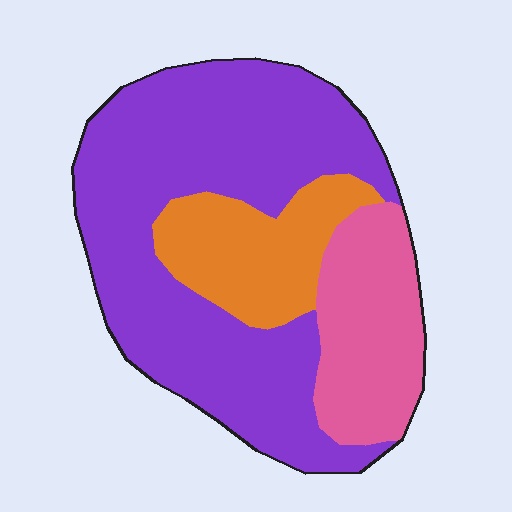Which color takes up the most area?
Purple, at roughly 60%.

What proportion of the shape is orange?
Orange takes up about one sixth (1/6) of the shape.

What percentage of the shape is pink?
Pink takes up about one fifth (1/5) of the shape.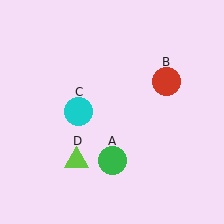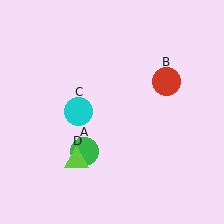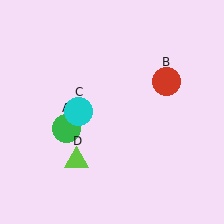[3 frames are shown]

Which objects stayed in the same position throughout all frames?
Red circle (object B) and cyan circle (object C) and lime triangle (object D) remained stationary.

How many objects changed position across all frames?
1 object changed position: green circle (object A).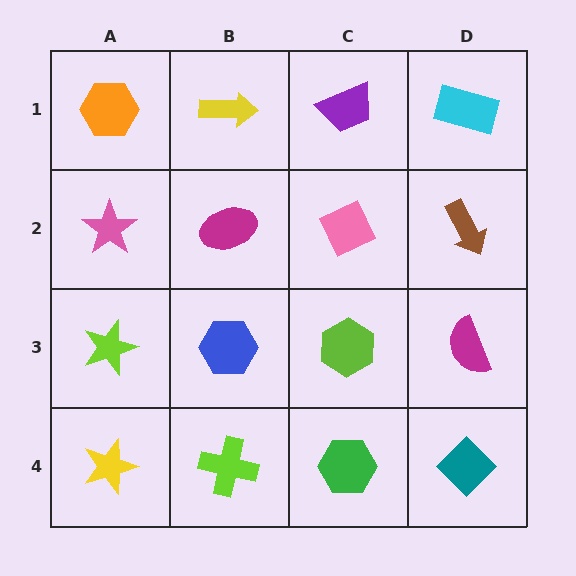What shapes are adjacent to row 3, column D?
A brown arrow (row 2, column D), a teal diamond (row 4, column D), a lime hexagon (row 3, column C).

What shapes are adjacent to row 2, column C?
A purple trapezoid (row 1, column C), a lime hexagon (row 3, column C), a magenta ellipse (row 2, column B), a brown arrow (row 2, column D).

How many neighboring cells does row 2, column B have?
4.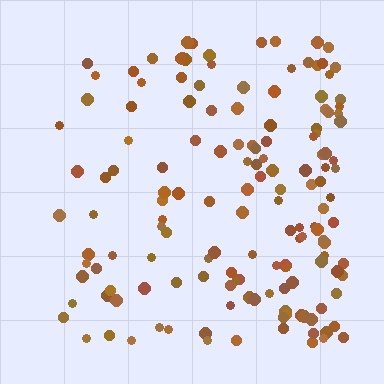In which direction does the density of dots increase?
From left to right, with the right side densest.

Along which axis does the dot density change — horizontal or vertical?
Horizontal.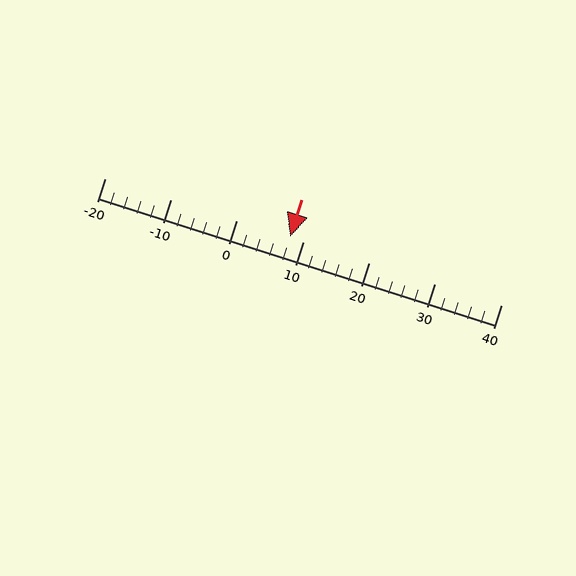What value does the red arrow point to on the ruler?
The red arrow points to approximately 8.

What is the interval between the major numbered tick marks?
The major tick marks are spaced 10 units apart.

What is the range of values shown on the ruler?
The ruler shows values from -20 to 40.